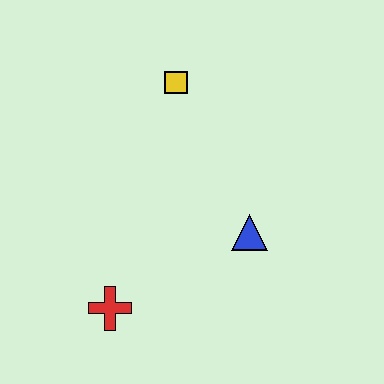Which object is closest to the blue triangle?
The red cross is closest to the blue triangle.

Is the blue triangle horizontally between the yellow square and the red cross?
No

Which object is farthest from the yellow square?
The red cross is farthest from the yellow square.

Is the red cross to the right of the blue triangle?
No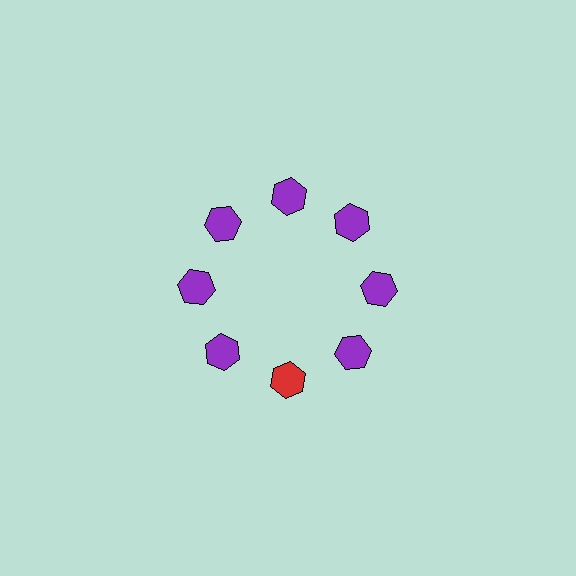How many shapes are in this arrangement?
There are 8 shapes arranged in a ring pattern.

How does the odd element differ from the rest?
It has a different color: red instead of purple.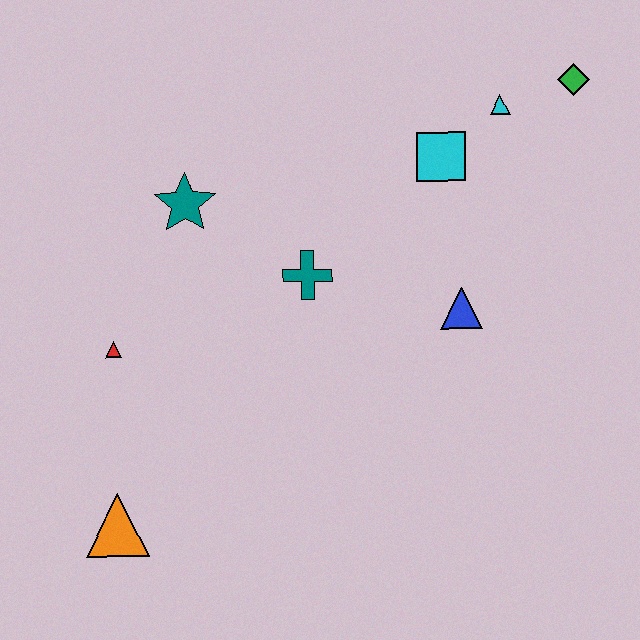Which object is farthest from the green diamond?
The orange triangle is farthest from the green diamond.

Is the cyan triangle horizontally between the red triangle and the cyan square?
No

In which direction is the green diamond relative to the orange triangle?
The green diamond is to the right of the orange triangle.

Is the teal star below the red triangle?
No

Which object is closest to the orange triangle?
The red triangle is closest to the orange triangle.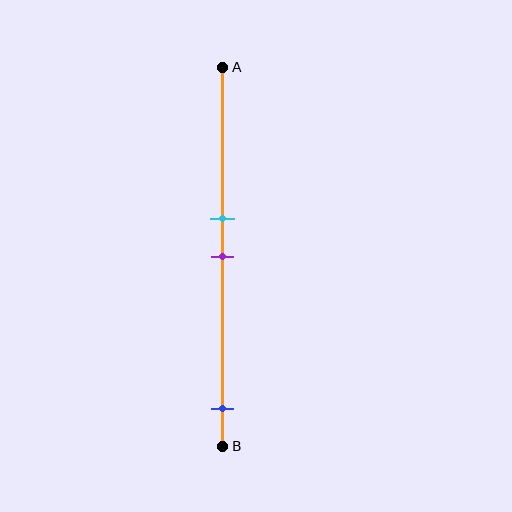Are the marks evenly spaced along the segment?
No, the marks are not evenly spaced.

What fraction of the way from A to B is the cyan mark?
The cyan mark is approximately 40% (0.4) of the way from A to B.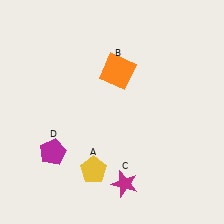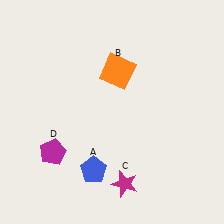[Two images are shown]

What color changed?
The pentagon (A) changed from yellow in Image 1 to blue in Image 2.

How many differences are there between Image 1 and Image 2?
There is 1 difference between the two images.